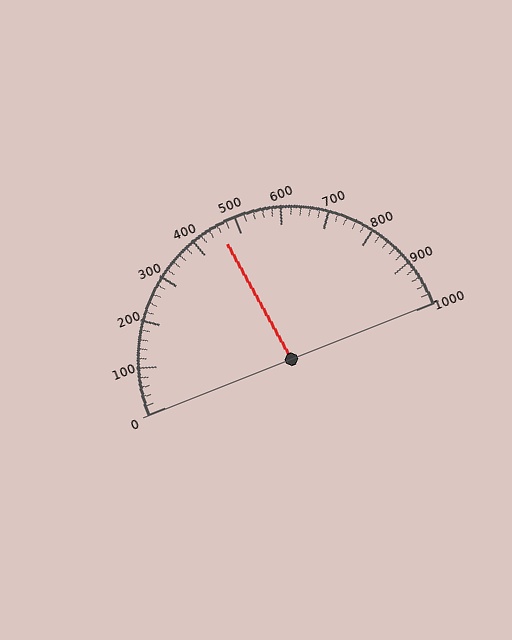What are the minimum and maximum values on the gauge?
The gauge ranges from 0 to 1000.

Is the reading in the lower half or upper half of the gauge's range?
The reading is in the lower half of the range (0 to 1000).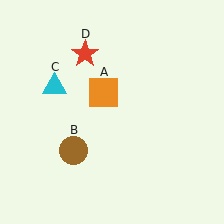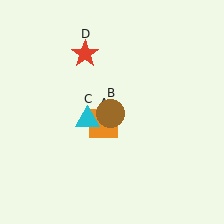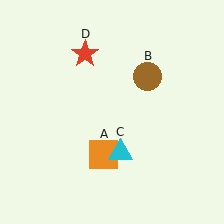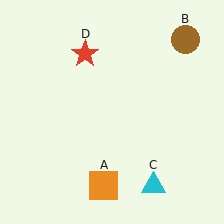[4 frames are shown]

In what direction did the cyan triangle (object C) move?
The cyan triangle (object C) moved down and to the right.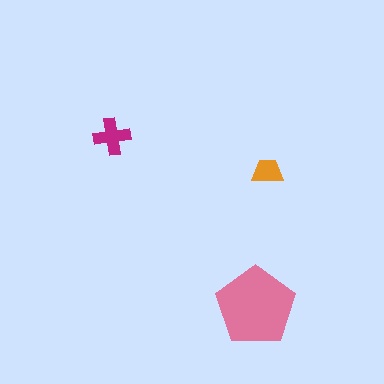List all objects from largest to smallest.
The pink pentagon, the magenta cross, the orange trapezoid.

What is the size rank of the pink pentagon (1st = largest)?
1st.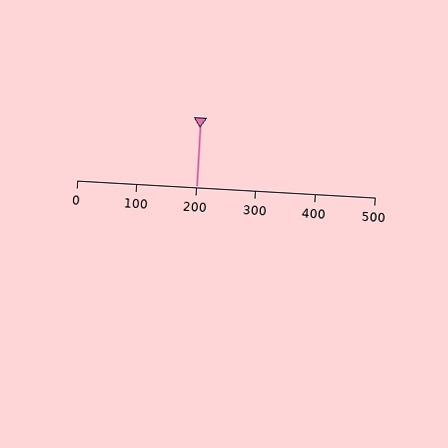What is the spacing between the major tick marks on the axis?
The major ticks are spaced 100 apart.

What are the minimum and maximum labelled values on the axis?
The axis runs from 0 to 500.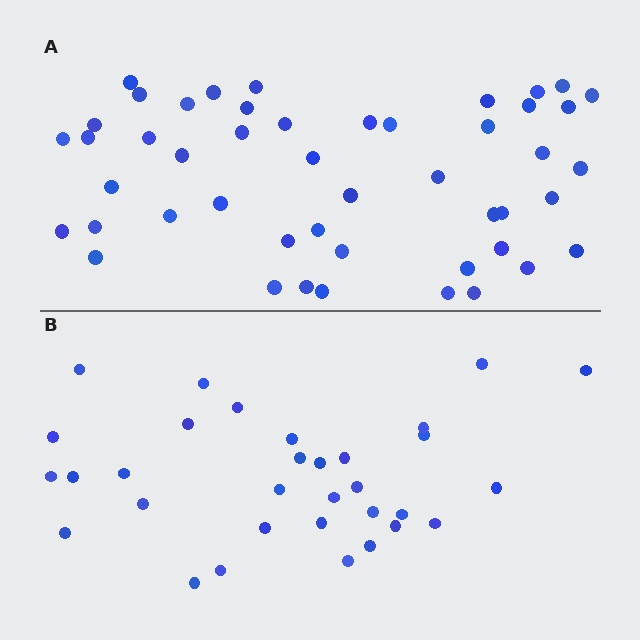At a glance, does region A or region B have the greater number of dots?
Region A (the top region) has more dots.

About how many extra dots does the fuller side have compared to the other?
Region A has approximately 15 more dots than region B.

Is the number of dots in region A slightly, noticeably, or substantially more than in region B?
Region A has substantially more. The ratio is roughly 1.5 to 1.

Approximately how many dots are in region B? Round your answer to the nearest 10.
About 30 dots. (The exact count is 32, which rounds to 30.)